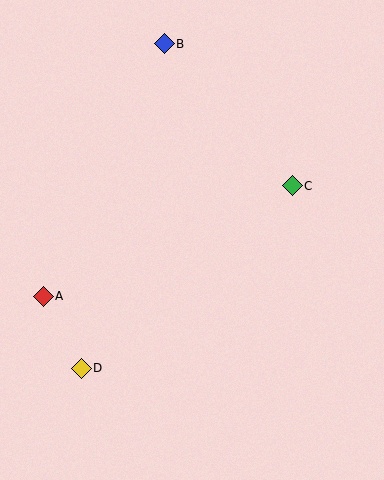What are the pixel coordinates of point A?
Point A is at (43, 296).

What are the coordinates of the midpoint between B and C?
The midpoint between B and C is at (228, 115).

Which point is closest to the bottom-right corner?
Point C is closest to the bottom-right corner.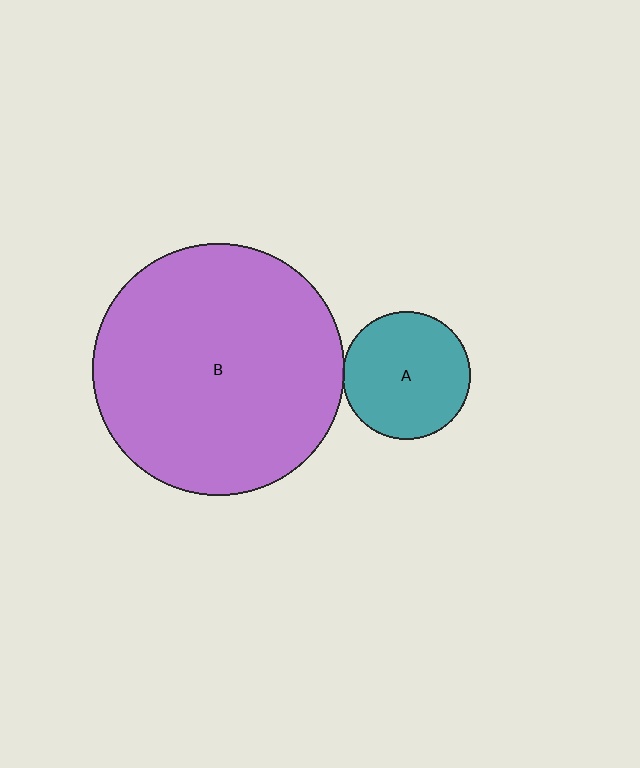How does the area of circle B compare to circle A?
Approximately 3.8 times.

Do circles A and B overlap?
Yes.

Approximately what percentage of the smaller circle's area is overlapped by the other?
Approximately 5%.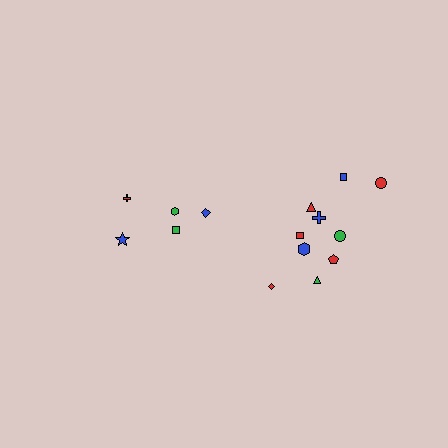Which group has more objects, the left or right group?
The right group.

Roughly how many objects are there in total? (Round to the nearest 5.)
Roughly 15 objects in total.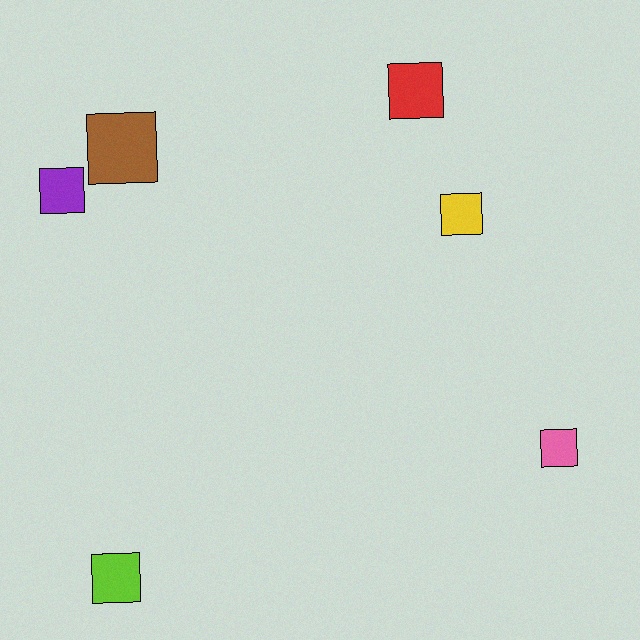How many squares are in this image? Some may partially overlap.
There are 6 squares.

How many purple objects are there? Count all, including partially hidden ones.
There is 1 purple object.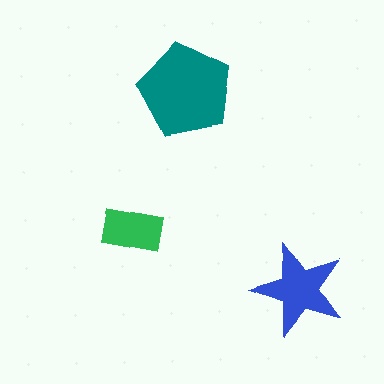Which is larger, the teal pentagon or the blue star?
The teal pentagon.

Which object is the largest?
The teal pentagon.